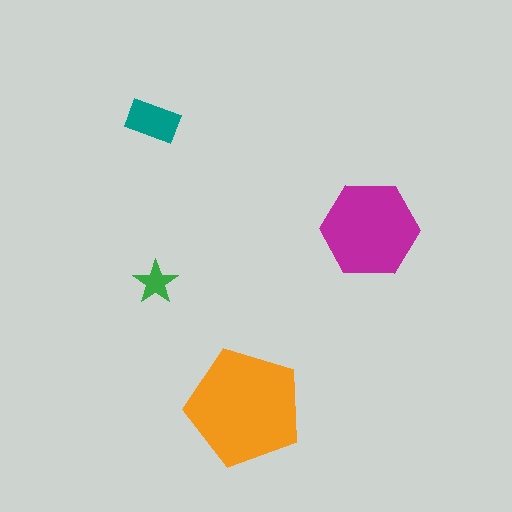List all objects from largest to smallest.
The orange pentagon, the magenta hexagon, the teal rectangle, the green star.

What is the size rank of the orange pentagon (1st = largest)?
1st.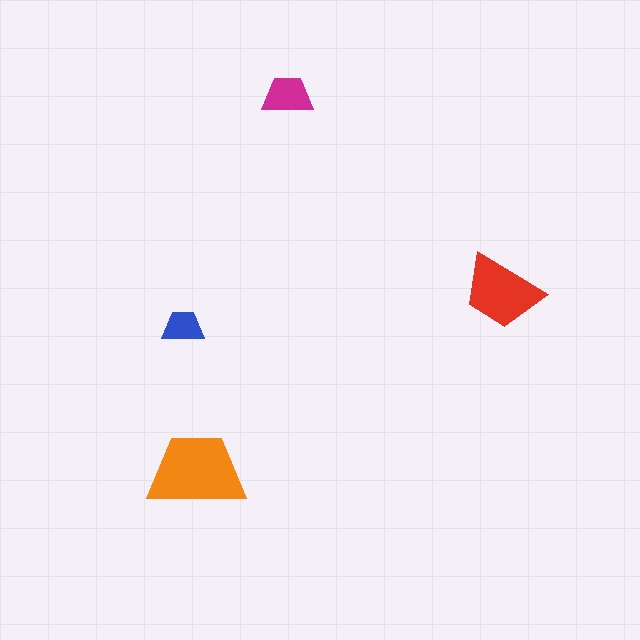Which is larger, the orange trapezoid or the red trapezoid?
The orange one.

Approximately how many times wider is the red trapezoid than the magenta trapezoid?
About 1.5 times wider.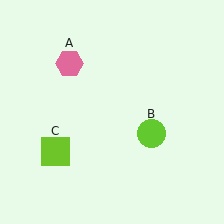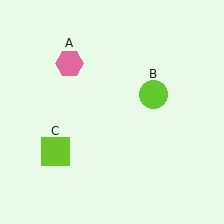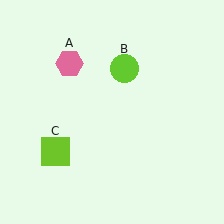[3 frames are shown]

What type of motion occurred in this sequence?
The lime circle (object B) rotated counterclockwise around the center of the scene.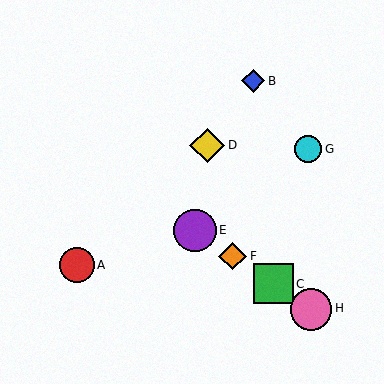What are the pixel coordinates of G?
Object G is at (308, 148).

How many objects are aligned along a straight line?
4 objects (C, E, F, H) are aligned along a straight line.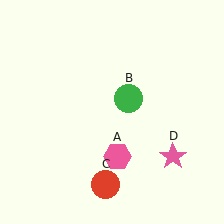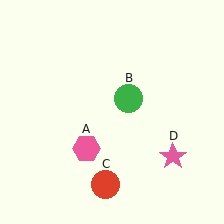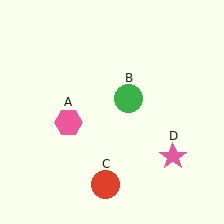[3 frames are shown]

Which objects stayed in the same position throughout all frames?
Green circle (object B) and red circle (object C) and pink star (object D) remained stationary.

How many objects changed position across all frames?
1 object changed position: pink hexagon (object A).